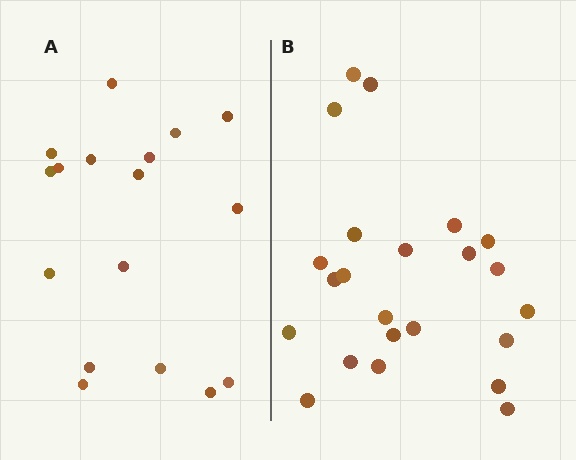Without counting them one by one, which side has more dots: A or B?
Region B (the right region) has more dots.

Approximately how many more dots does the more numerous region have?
Region B has about 6 more dots than region A.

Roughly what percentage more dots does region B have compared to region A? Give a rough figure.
About 35% more.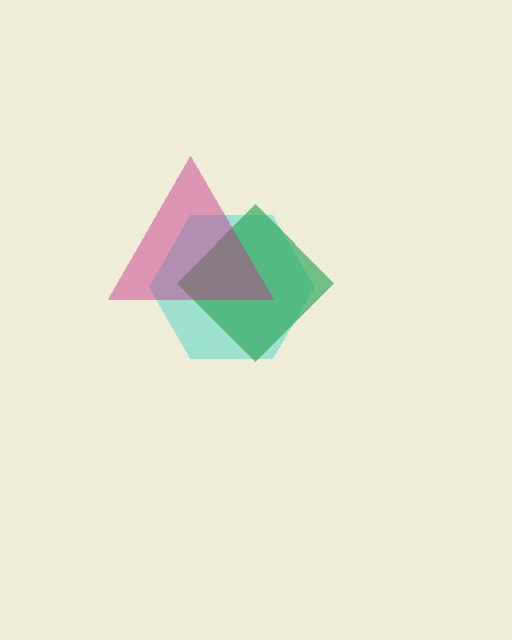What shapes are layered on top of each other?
The layered shapes are: a cyan hexagon, a green diamond, a magenta triangle.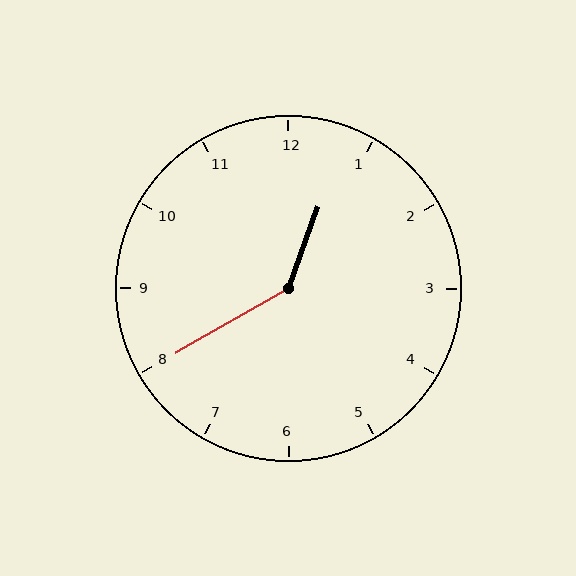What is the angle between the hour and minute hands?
Approximately 140 degrees.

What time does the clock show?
12:40.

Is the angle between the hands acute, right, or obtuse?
It is obtuse.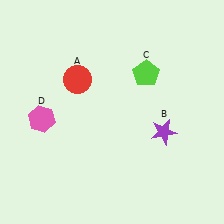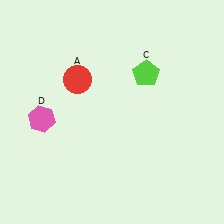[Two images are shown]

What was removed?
The purple star (B) was removed in Image 2.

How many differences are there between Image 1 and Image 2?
There is 1 difference between the two images.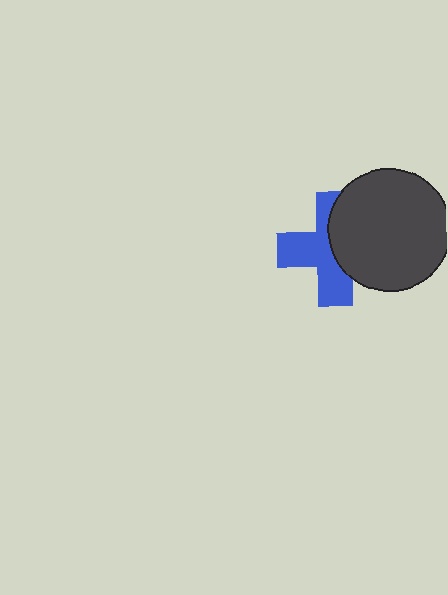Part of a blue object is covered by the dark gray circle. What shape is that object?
It is a cross.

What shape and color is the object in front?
The object in front is a dark gray circle.